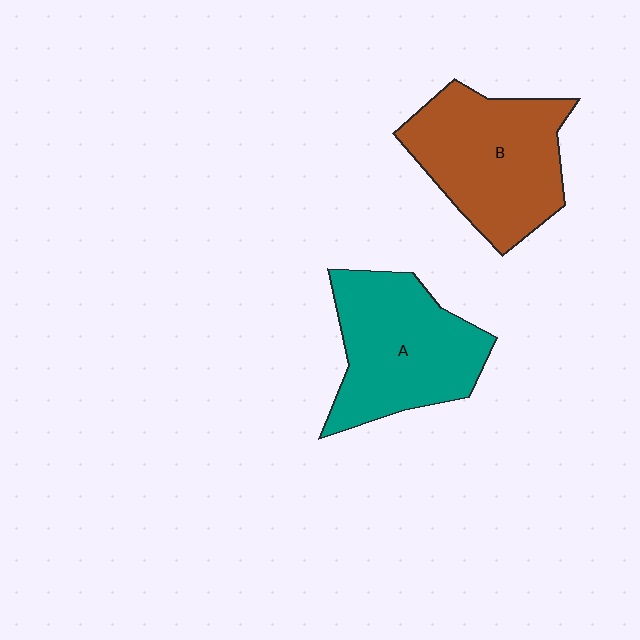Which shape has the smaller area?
Shape A (teal).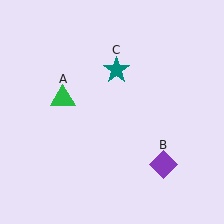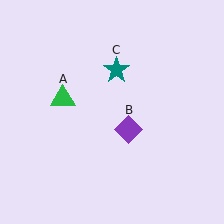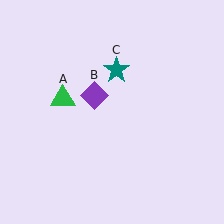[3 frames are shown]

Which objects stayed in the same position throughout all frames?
Green triangle (object A) and teal star (object C) remained stationary.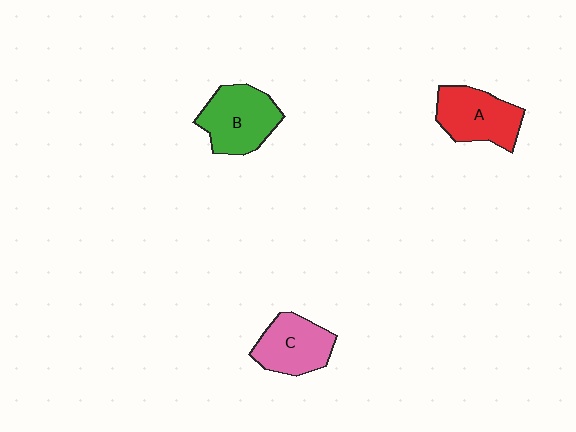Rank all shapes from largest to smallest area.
From largest to smallest: B (green), A (red), C (pink).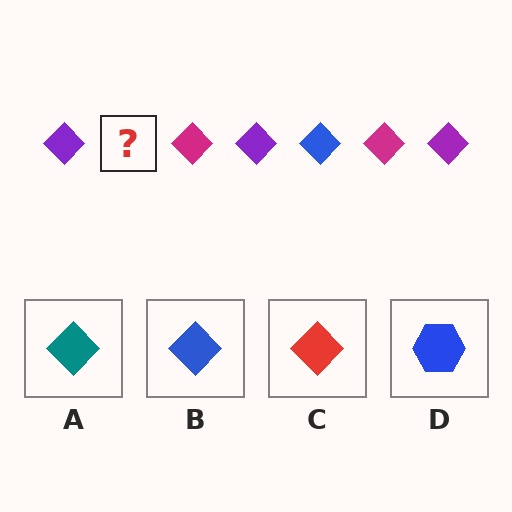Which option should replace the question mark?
Option B.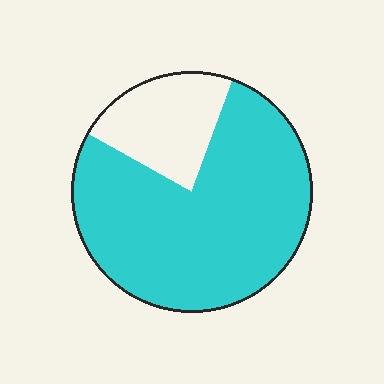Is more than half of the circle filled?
Yes.